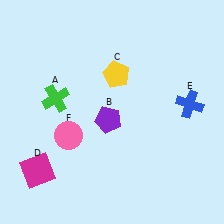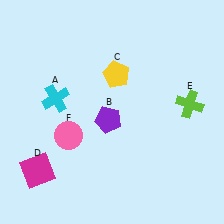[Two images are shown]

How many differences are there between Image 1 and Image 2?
There are 2 differences between the two images.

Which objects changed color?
A changed from green to cyan. E changed from blue to lime.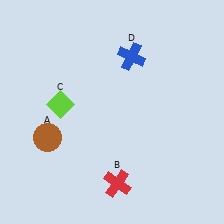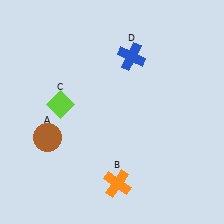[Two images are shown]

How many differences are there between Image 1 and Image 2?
There is 1 difference between the two images.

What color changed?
The cross (B) changed from red in Image 1 to orange in Image 2.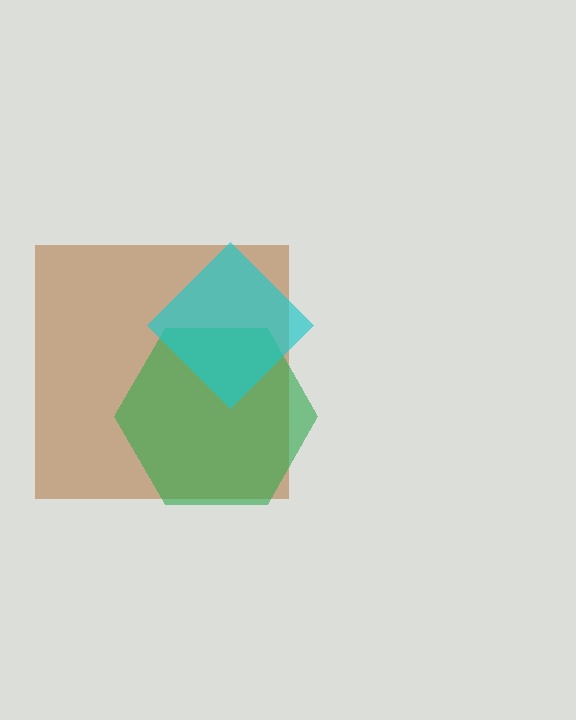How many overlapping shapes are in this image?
There are 3 overlapping shapes in the image.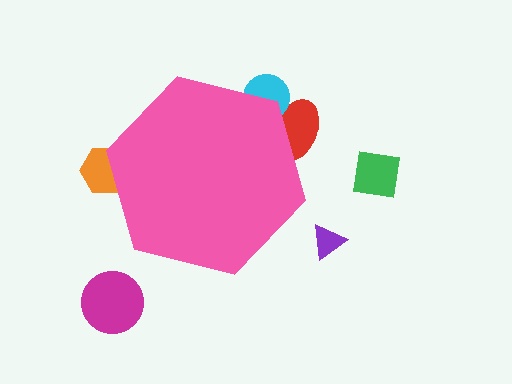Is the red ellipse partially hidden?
Yes, the red ellipse is partially hidden behind the pink hexagon.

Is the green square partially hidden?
No, the green square is fully visible.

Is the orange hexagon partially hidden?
Yes, the orange hexagon is partially hidden behind the pink hexagon.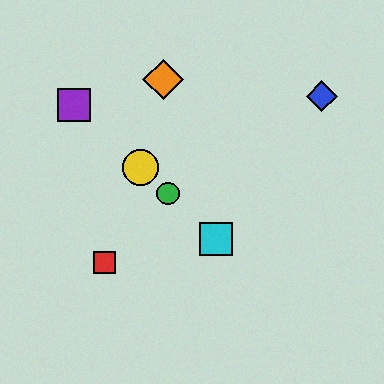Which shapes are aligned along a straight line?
The green circle, the yellow circle, the purple square, the cyan square are aligned along a straight line.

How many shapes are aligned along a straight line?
4 shapes (the green circle, the yellow circle, the purple square, the cyan square) are aligned along a straight line.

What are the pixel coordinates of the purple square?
The purple square is at (74, 105).